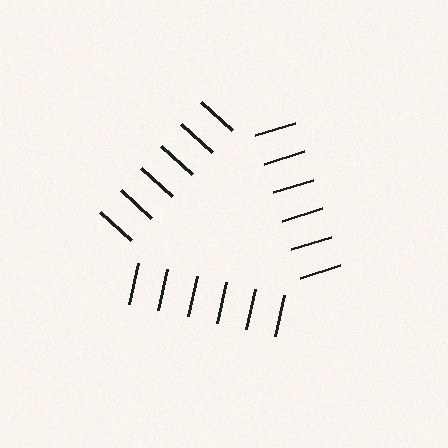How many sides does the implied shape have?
3 sides — the line-ends trace a triangle.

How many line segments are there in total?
18 — 6 along each of the 3 edges.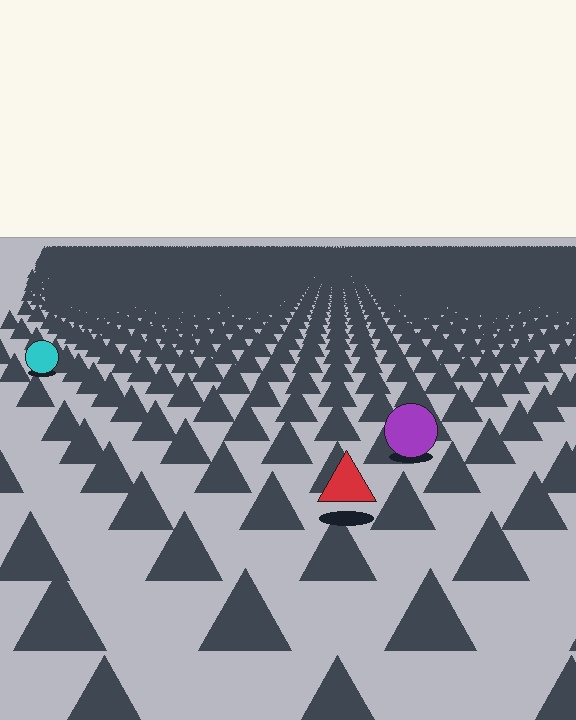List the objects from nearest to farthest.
From nearest to farthest: the red triangle, the purple circle, the cyan circle.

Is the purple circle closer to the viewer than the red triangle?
No. The red triangle is closer — you can tell from the texture gradient: the ground texture is coarser near it.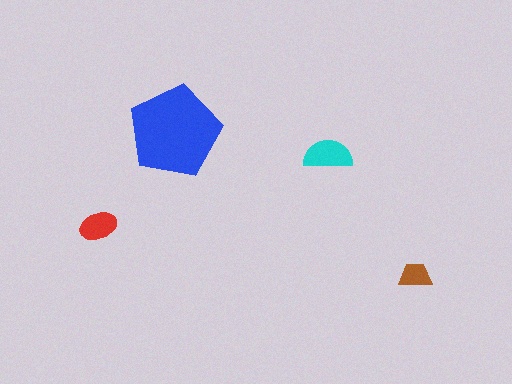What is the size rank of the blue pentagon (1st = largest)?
1st.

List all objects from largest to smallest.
The blue pentagon, the cyan semicircle, the red ellipse, the brown trapezoid.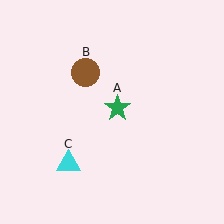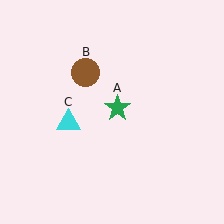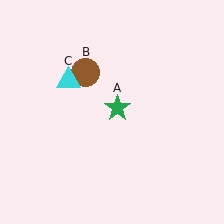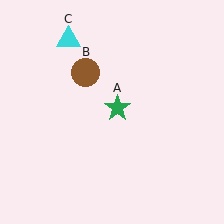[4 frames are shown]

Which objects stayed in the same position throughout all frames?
Green star (object A) and brown circle (object B) remained stationary.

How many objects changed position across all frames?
1 object changed position: cyan triangle (object C).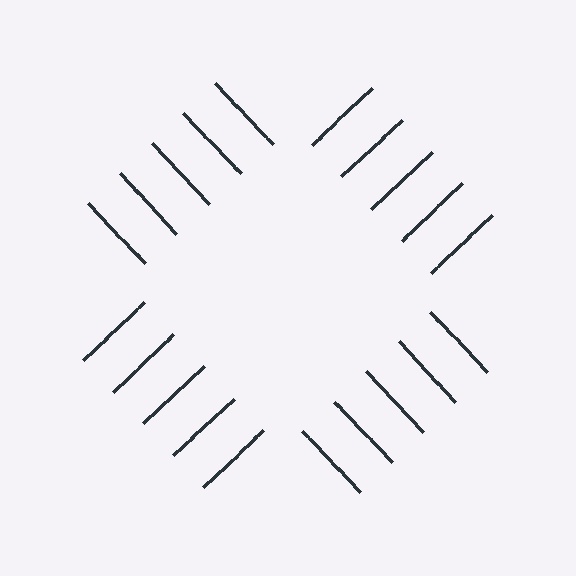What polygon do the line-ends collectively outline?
An illusory square — the line segments terminate on its edges but no continuous stroke is drawn.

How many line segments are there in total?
20 — 5 along each of the 4 edges.